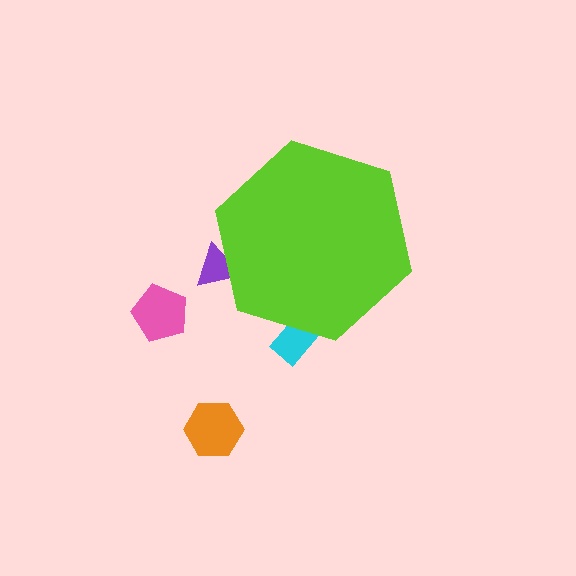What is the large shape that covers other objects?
A lime hexagon.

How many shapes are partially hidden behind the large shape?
2 shapes are partially hidden.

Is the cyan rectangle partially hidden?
Yes, the cyan rectangle is partially hidden behind the lime hexagon.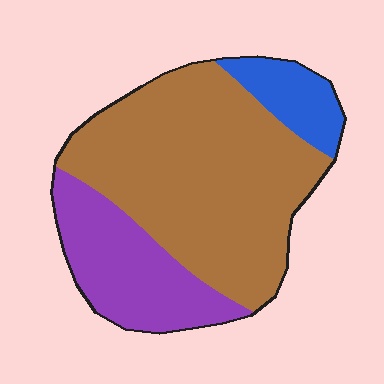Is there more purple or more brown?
Brown.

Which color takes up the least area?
Blue, at roughly 10%.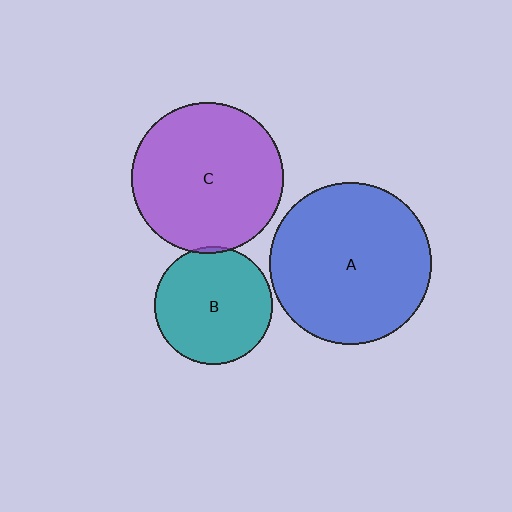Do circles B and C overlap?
Yes.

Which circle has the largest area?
Circle A (blue).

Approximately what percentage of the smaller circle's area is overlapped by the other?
Approximately 5%.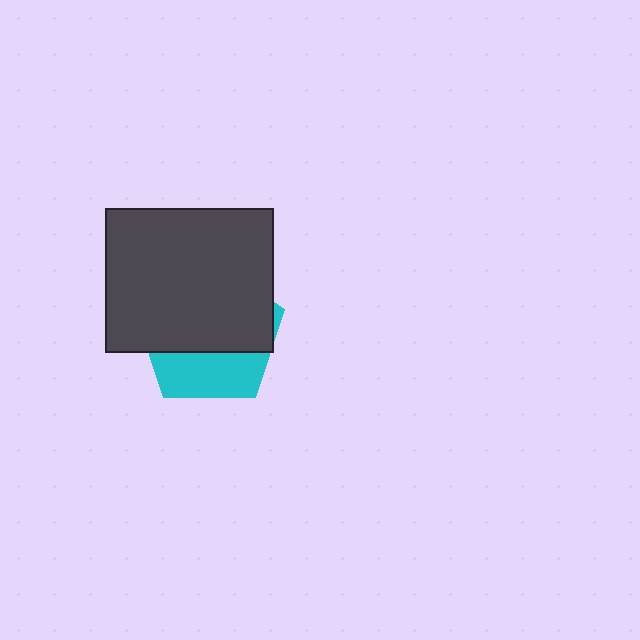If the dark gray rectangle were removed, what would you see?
You would see the complete cyan pentagon.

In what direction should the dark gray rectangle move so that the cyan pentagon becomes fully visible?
The dark gray rectangle should move up. That is the shortest direction to clear the overlap and leave the cyan pentagon fully visible.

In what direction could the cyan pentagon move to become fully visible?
The cyan pentagon could move down. That would shift it out from behind the dark gray rectangle entirely.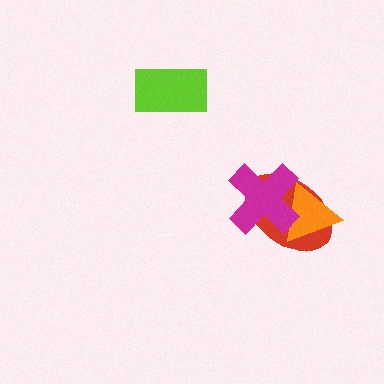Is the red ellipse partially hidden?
Yes, it is partially covered by another shape.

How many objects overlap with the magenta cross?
2 objects overlap with the magenta cross.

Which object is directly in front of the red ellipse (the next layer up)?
The orange triangle is directly in front of the red ellipse.